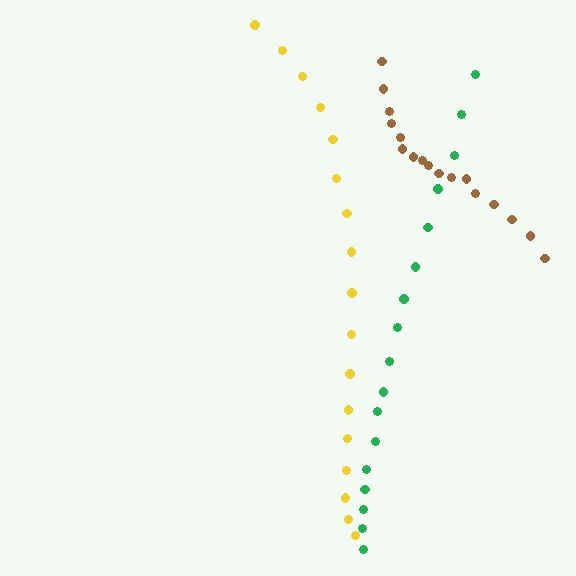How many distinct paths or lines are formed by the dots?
There are 3 distinct paths.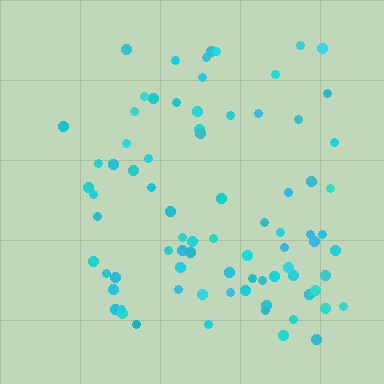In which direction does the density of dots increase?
From left to right, with the right side densest.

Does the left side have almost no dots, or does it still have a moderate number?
Still a moderate number, just noticeably fewer than the right.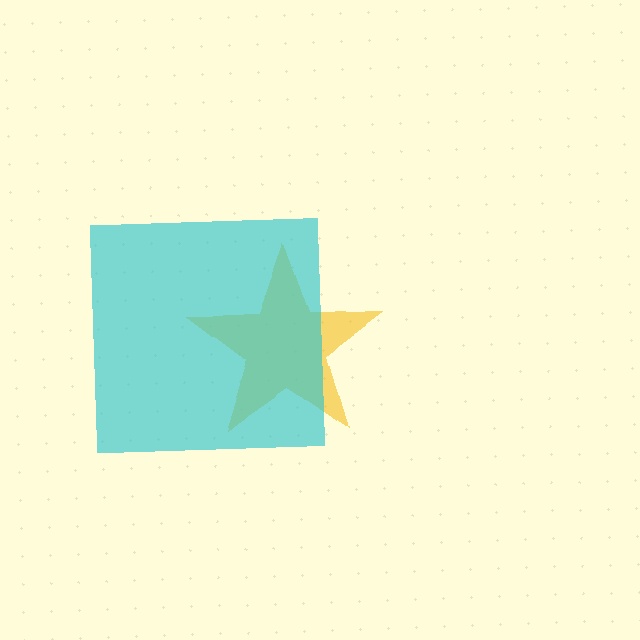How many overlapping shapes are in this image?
There are 2 overlapping shapes in the image.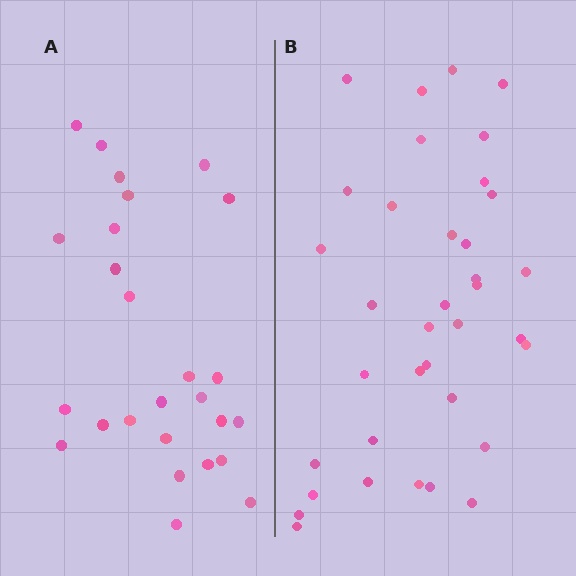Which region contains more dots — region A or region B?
Region B (the right region) has more dots.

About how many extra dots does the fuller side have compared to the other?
Region B has roughly 10 or so more dots than region A.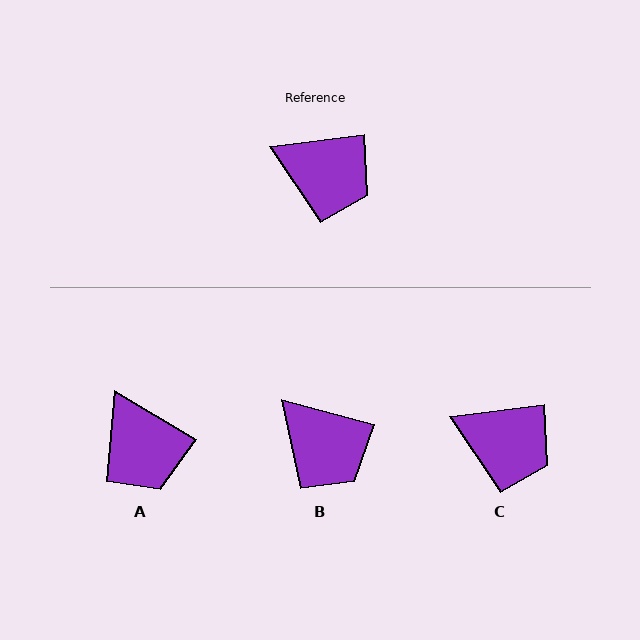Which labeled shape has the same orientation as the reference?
C.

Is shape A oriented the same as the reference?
No, it is off by about 38 degrees.